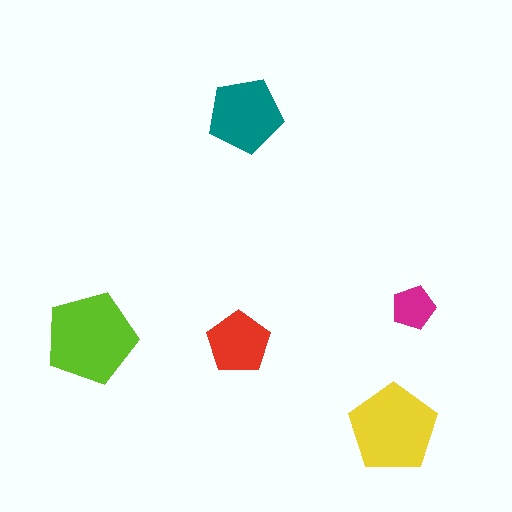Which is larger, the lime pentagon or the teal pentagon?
The lime one.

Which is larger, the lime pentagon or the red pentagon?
The lime one.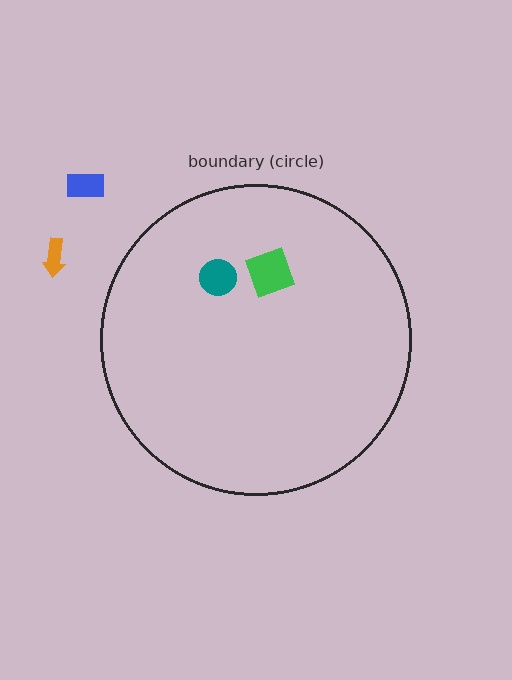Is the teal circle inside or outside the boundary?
Inside.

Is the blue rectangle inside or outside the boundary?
Outside.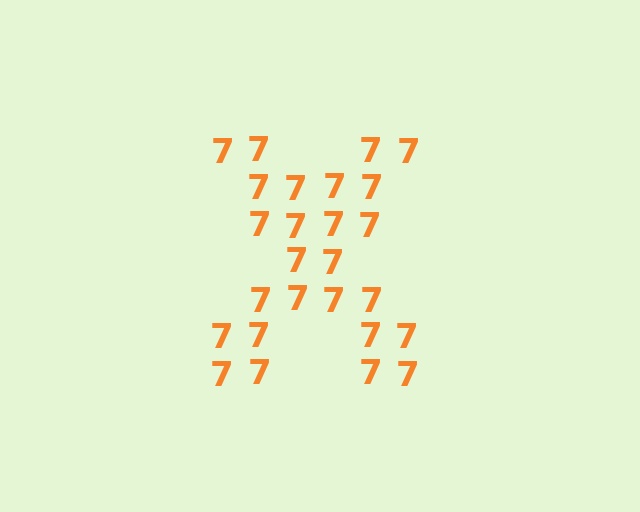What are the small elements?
The small elements are digit 7's.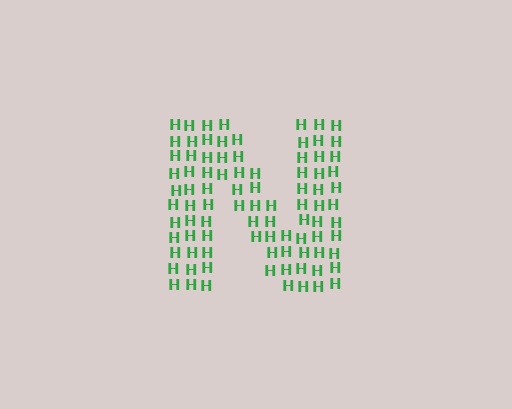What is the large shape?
The large shape is the letter N.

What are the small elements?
The small elements are letter H's.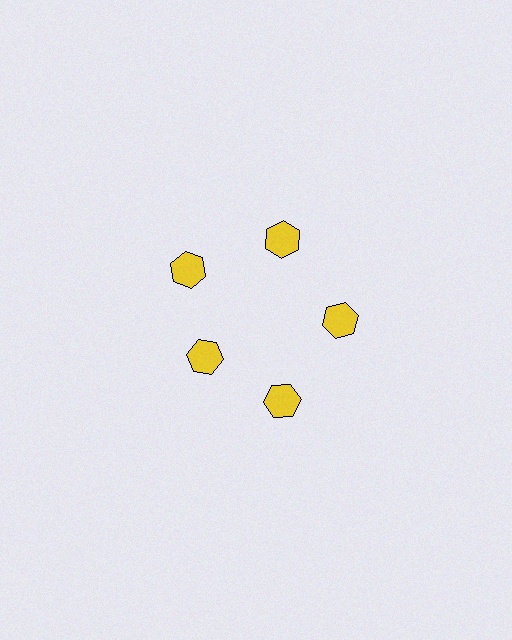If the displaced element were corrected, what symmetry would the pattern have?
It would have 5-fold rotational symmetry — the pattern would map onto itself every 72 degrees.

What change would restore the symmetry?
The symmetry would be restored by moving it outward, back onto the ring so that all 5 hexagons sit at equal angles and equal distance from the center.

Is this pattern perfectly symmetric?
No. The 5 yellow hexagons are arranged in a ring, but one element near the 8 o'clock position is pulled inward toward the center, breaking the 5-fold rotational symmetry.